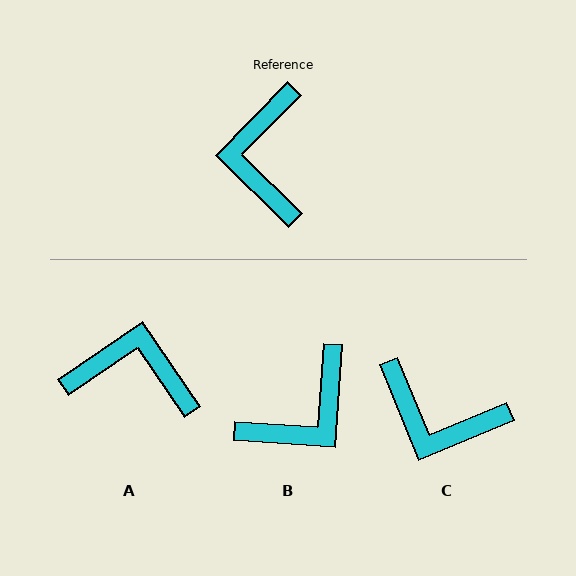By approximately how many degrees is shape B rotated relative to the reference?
Approximately 131 degrees counter-clockwise.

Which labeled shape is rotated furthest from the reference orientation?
B, about 131 degrees away.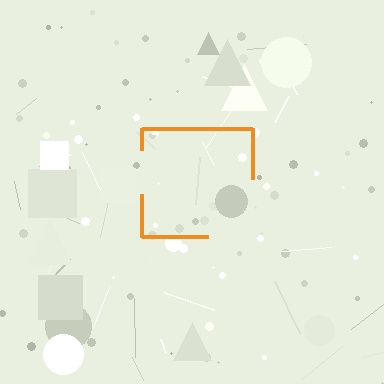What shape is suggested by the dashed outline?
The dashed outline suggests a square.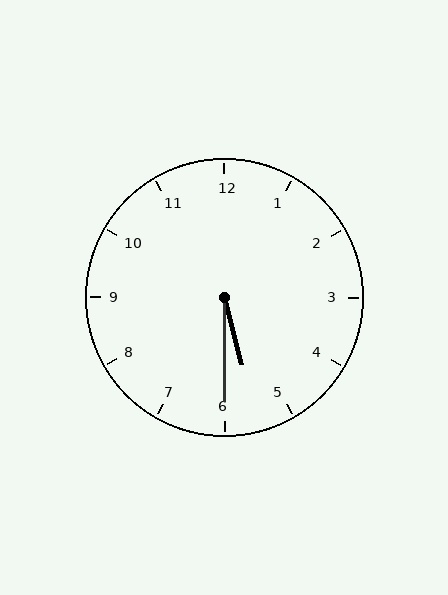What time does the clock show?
5:30.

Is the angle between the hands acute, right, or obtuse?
It is acute.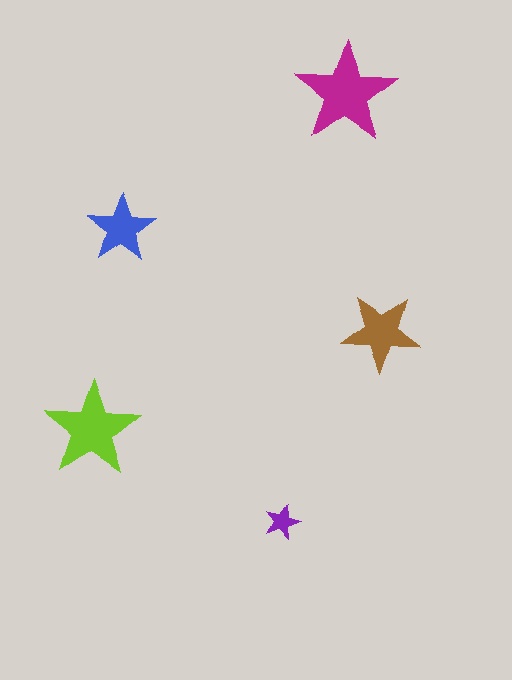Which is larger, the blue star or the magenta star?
The magenta one.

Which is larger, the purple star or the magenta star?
The magenta one.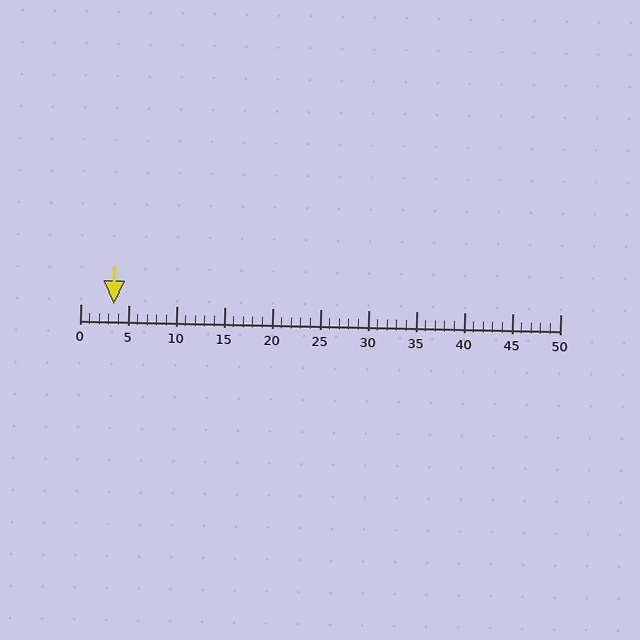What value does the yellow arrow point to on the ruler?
The yellow arrow points to approximately 4.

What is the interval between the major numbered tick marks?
The major tick marks are spaced 5 units apart.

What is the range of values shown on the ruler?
The ruler shows values from 0 to 50.